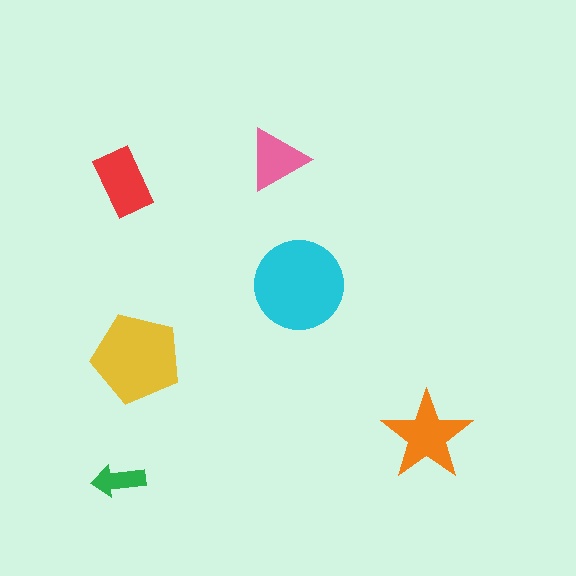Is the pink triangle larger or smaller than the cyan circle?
Smaller.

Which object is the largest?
The cyan circle.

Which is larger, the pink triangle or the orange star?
The orange star.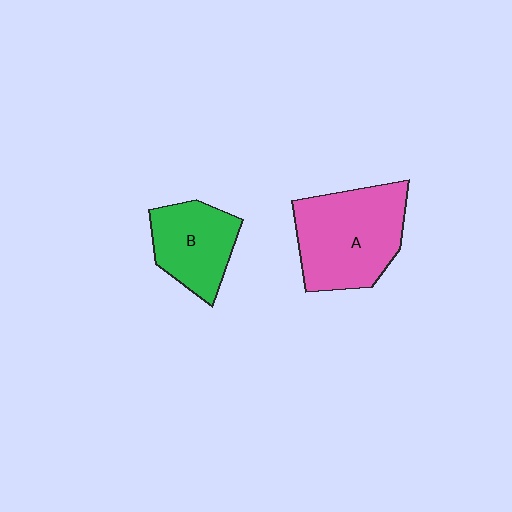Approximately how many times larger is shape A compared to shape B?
Approximately 1.5 times.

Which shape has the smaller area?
Shape B (green).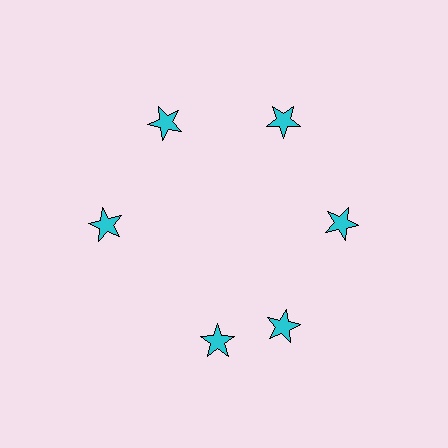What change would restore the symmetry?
The symmetry would be restored by rotating it back into even spacing with its neighbors so that all 6 stars sit at equal angles and equal distance from the center.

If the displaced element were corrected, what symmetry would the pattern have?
It would have 6-fold rotational symmetry — the pattern would map onto itself every 60 degrees.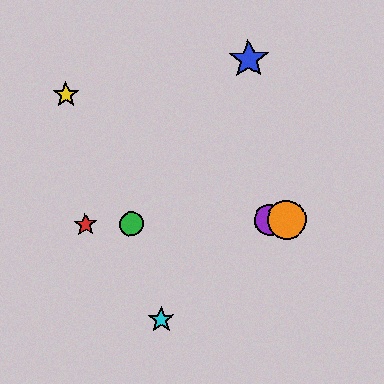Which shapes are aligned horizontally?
The red star, the green circle, the purple circle, the orange circle are aligned horizontally.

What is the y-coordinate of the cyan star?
The cyan star is at y≈320.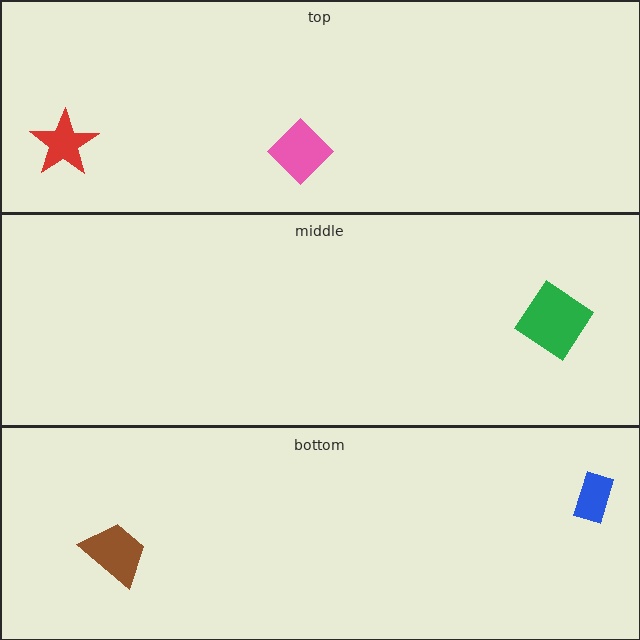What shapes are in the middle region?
The green diamond.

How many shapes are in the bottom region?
2.